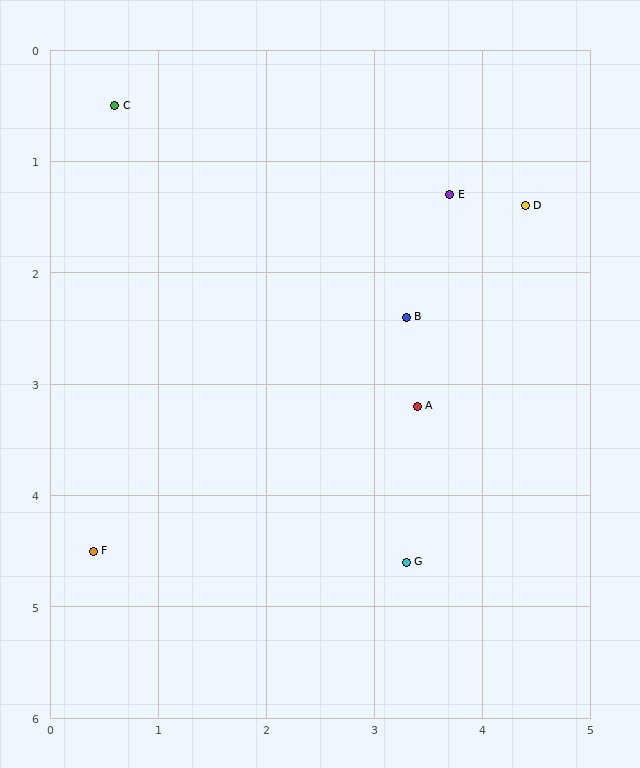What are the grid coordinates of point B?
Point B is at approximately (3.3, 2.4).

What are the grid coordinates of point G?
Point G is at approximately (3.3, 4.6).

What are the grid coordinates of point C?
Point C is at approximately (0.6, 0.5).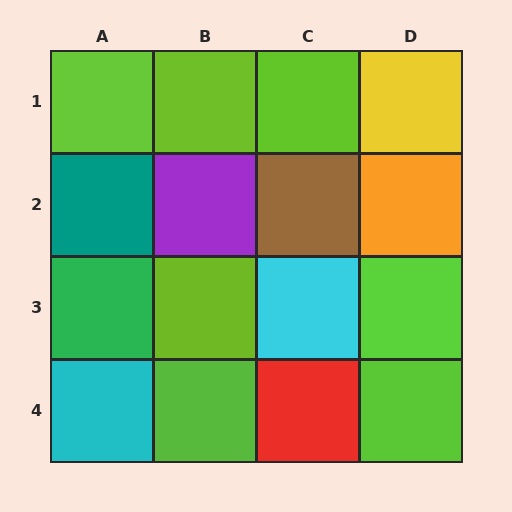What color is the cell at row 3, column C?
Cyan.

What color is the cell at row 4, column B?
Lime.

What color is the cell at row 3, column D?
Lime.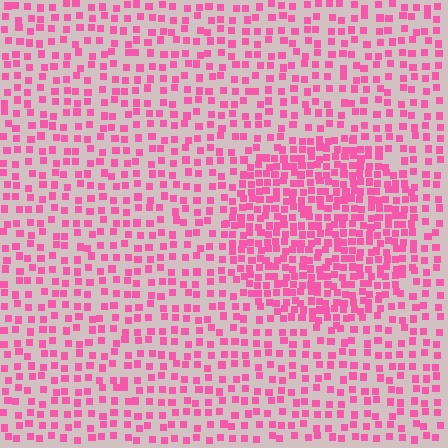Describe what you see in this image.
The image contains small pink elements arranged at two different densities. A circle-shaped region is visible where the elements are more densely packed than the surrounding area.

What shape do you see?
I see a circle.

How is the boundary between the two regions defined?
The boundary is defined by a change in element density (approximately 2.0x ratio). All elements are the same color, size, and shape.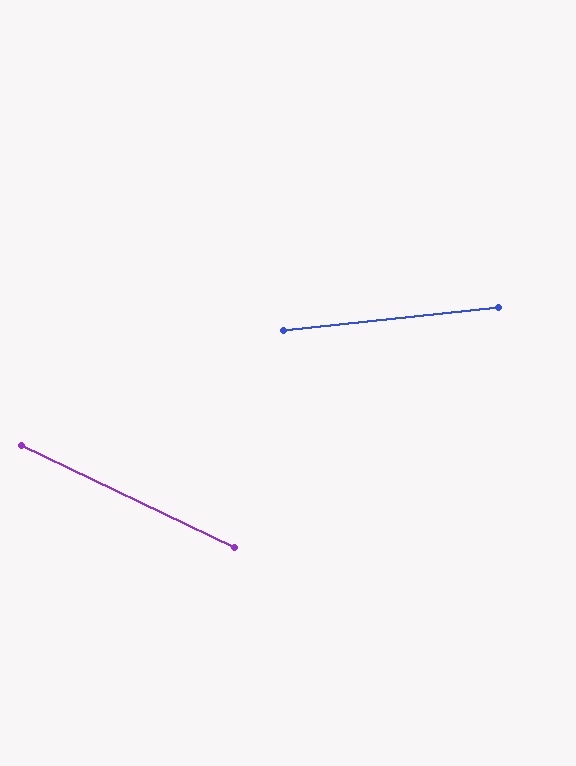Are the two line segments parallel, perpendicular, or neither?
Neither parallel nor perpendicular — they differ by about 32°.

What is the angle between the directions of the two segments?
Approximately 32 degrees.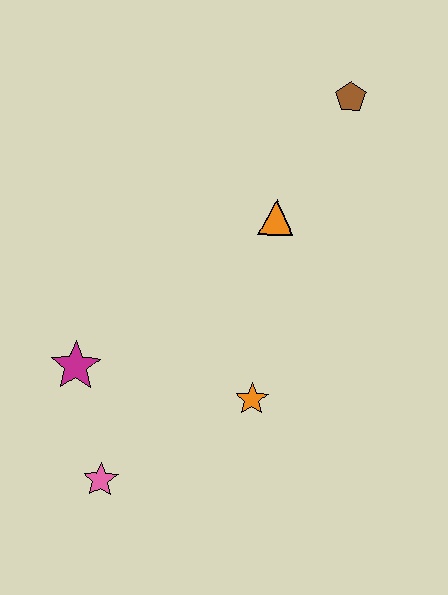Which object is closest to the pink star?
The magenta star is closest to the pink star.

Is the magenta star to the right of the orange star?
No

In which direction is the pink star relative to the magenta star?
The pink star is below the magenta star.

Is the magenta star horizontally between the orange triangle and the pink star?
No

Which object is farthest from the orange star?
The brown pentagon is farthest from the orange star.